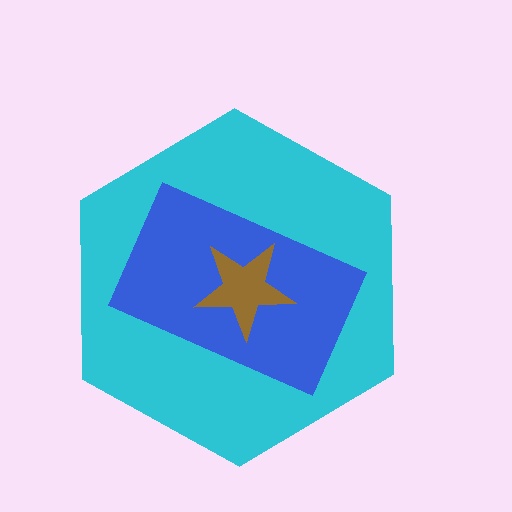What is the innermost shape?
The brown star.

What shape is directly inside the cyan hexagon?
The blue rectangle.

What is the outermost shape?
The cyan hexagon.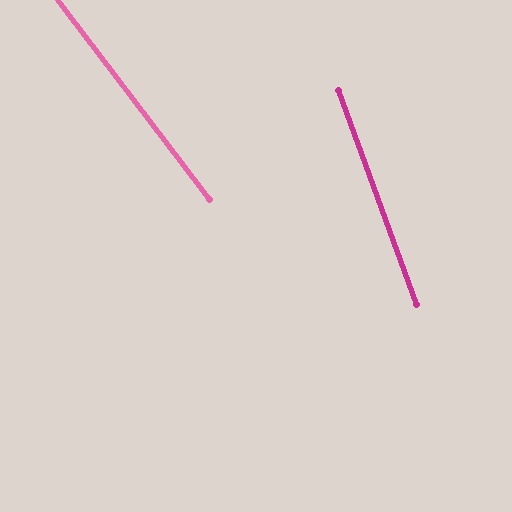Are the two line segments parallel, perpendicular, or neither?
Neither parallel nor perpendicular — they differ by about 17°.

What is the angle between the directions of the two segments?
Approximately 17 degrees.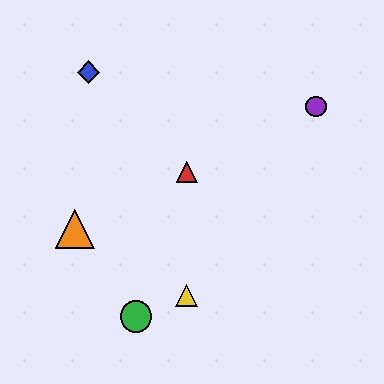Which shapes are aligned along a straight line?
The red triangle, the purple circle, the orange triangle are aligned along a straight line.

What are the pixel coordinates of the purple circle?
The purple circle is at (316, 106).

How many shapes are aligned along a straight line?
3 shapes (the red triangle, the purple circle, the orange triangle) are aligned along a straight line.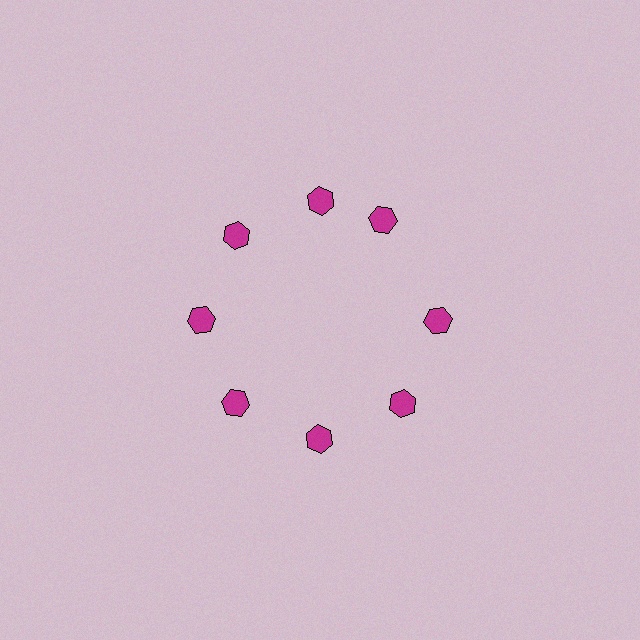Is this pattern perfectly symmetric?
No. The 8 magenta hexagons are arranged in a ring, but one element near the 2 o'clock position is rotated out of alignment along the ring, breaking the 8-fold rotational symmetry.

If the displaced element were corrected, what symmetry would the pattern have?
It would have 8-fold rotational symmetry — the pattern would map onto itself every 45 degrees.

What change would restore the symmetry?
The symmetry would be restored by rotating it back into even spacing with its neighbors so that all 8 hexagons sit at equal angles and equal distance from the center.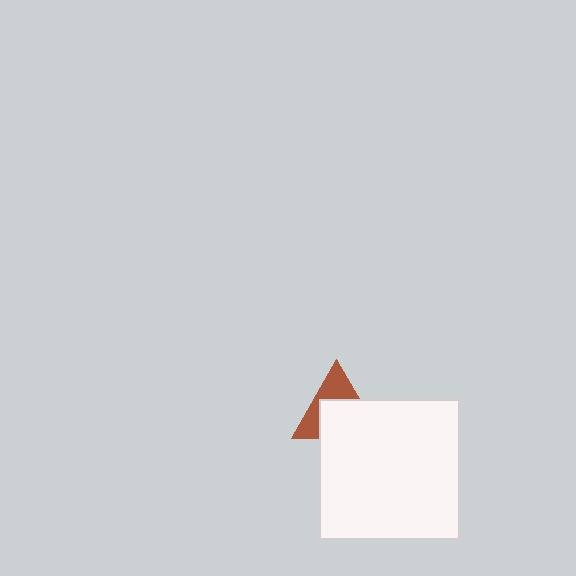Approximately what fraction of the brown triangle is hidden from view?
Roughly 56% of the brown triangle is hidden behind the white square.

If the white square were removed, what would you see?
You would see the complete brown triangle.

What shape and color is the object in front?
The object in front is a white square.